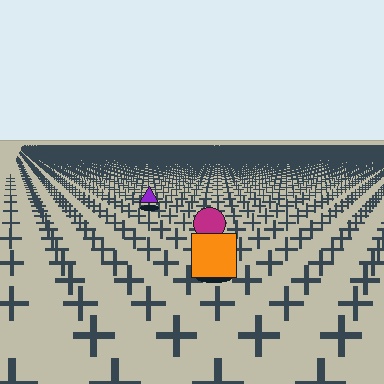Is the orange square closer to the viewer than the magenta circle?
Yes. The orange square is closer — you can tell from the texture gradient: the ground texture is coarser near it.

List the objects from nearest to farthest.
From nearest to farthest: the orange square, the magenta circle, the purple triangle.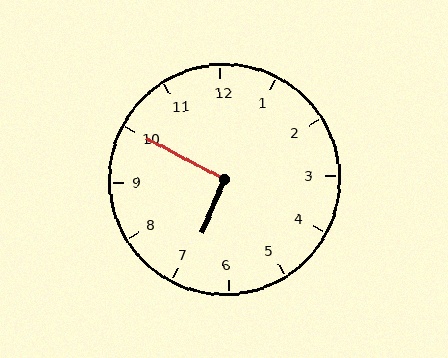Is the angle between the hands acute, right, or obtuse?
It is right.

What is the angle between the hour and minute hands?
Approximately 95 degrees.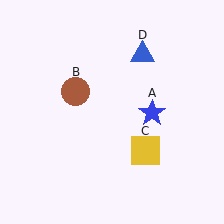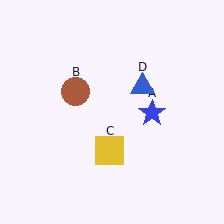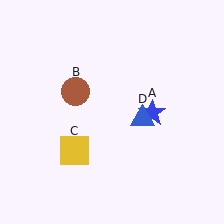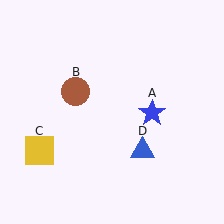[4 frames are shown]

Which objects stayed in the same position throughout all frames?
Blue star (object A) and brown circle (object B) remained stationary.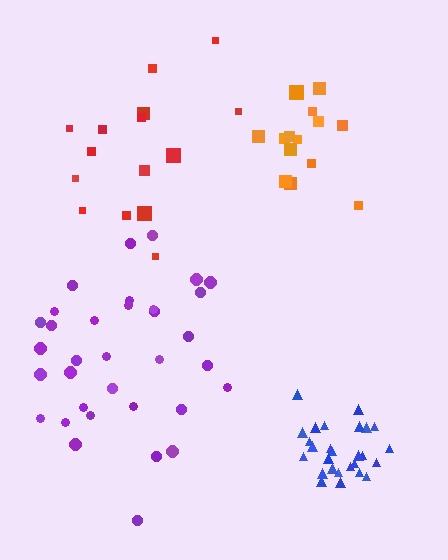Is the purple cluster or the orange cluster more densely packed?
Orange.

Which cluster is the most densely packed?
Blue.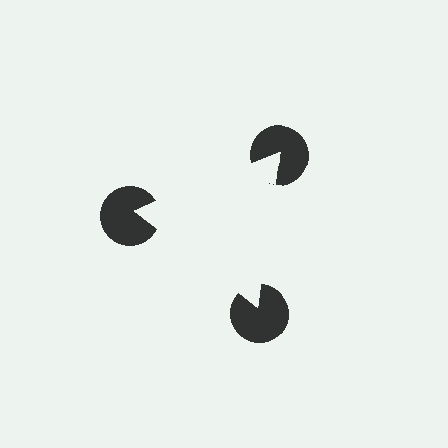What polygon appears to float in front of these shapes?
An illusory triangle — its edges are inferred from the aligned wedge cuts in the pac-man discs, not physically drawn.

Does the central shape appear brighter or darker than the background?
It typically appears slightly brighter than the background, even though no actual brightness change is drawn.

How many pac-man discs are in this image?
There are 3 — one at each vertex of the illusory triangle.